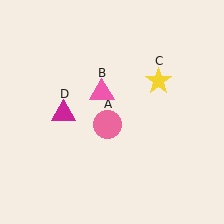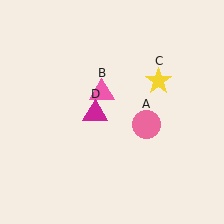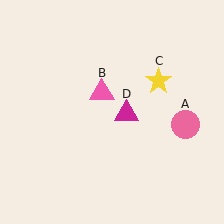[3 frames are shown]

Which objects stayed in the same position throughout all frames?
Pink triangle (object B) and yellow star (object C) remained stationary.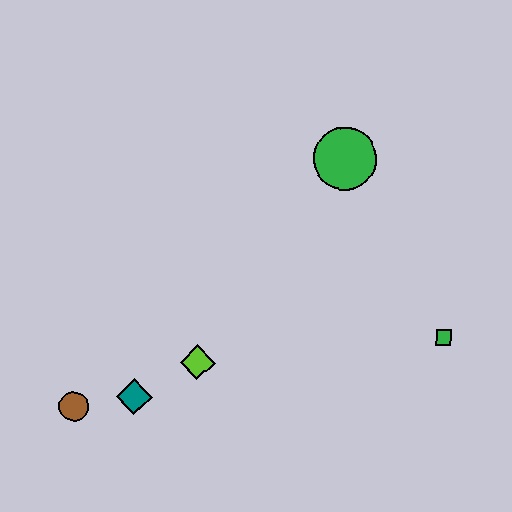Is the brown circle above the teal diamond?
No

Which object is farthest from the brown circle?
The green square is farthest from the brown circle.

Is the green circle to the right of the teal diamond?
Yes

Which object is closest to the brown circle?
The teal diamond is closest to the brown circle.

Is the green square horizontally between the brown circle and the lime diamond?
No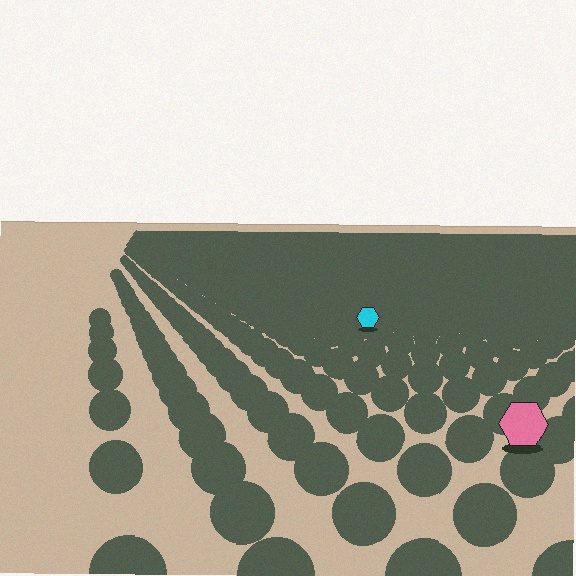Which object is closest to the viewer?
The pink hexagon is closest. The texture marks near it are larger and more spread out.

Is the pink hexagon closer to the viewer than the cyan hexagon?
Yes. The pink hexagon is closer — you can tell from the texture gradient: the ground texture is coarser near it.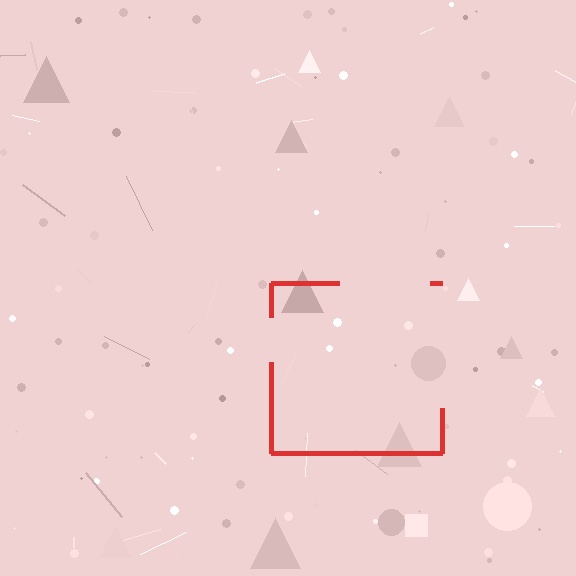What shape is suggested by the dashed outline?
The dashed outline suggests a square.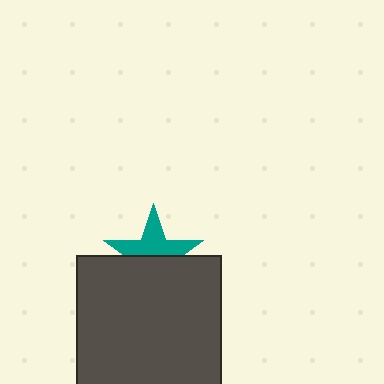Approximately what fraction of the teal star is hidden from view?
Roughly 48% of the teal star is hidden behind the dark gray square.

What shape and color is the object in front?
The object in front is a dark gray square.